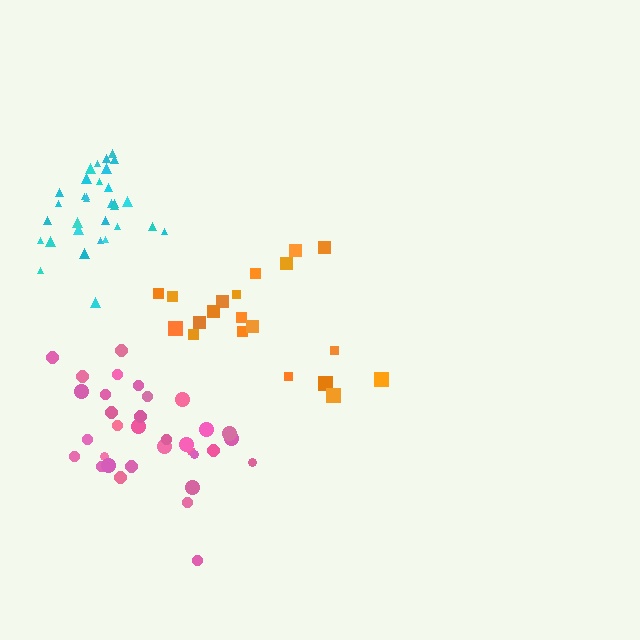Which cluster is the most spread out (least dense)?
Orange.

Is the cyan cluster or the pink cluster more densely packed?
Cyan.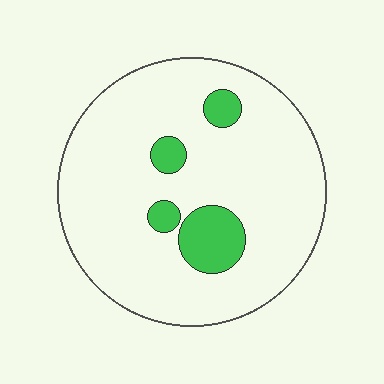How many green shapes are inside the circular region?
4.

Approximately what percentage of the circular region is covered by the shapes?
Approximately 10%.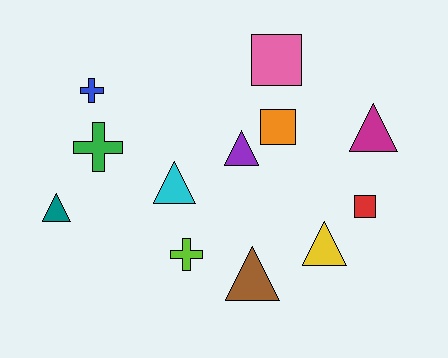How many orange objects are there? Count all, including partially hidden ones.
There is 1 orange object.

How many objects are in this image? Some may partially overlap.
There are 12 objects.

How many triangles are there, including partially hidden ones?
There are 6 triangles.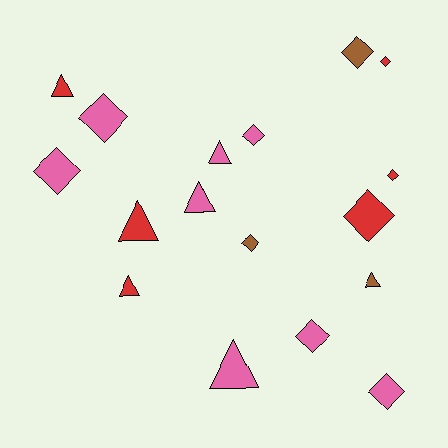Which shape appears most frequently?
Diamond, with 10 objects.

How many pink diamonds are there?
There are 5 pink diamonds.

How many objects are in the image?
There are 17 objects.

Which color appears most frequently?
Pink, with 8 objects.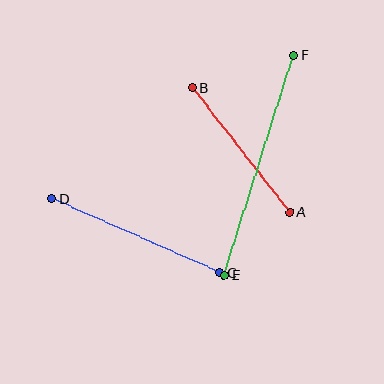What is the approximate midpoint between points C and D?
The midpoint is at approximately (135, 235) pixels.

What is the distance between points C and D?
The distance is approximately 183 pixels.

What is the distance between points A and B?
The distance is approximately 158 pixels.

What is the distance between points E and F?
The distance is approximately 231 pixels.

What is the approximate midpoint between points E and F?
The midpoint is at approximately (259, 165) pixels.